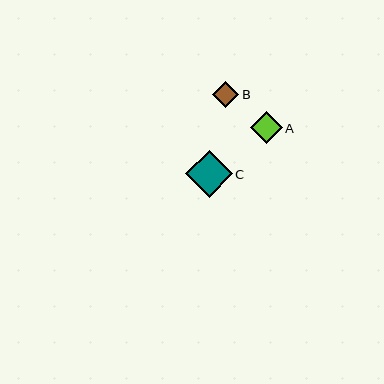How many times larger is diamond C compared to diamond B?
Diamond C is approximately 1.8 times the size of diamond B.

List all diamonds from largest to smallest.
From largest to smallest: C, A, B.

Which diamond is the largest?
Diamond C is the largest with a size of approximately 47 pixels.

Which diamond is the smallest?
Diamond B is the smallest with a size of approximately 26 pixels.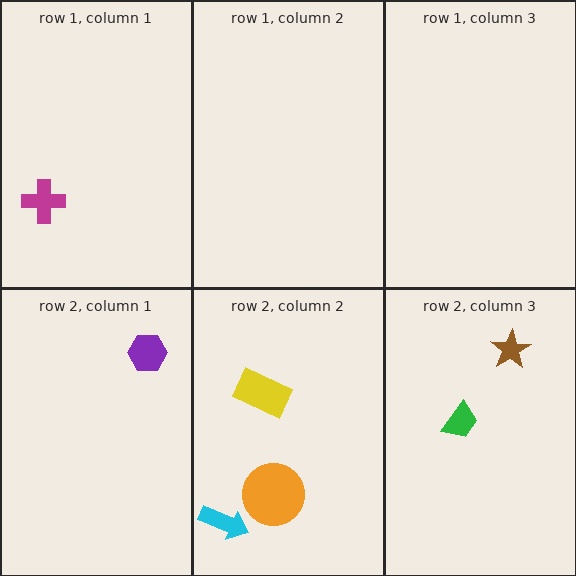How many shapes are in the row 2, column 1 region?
1.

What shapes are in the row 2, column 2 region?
The yellow rectangle, the orange circle, the cyan arrow.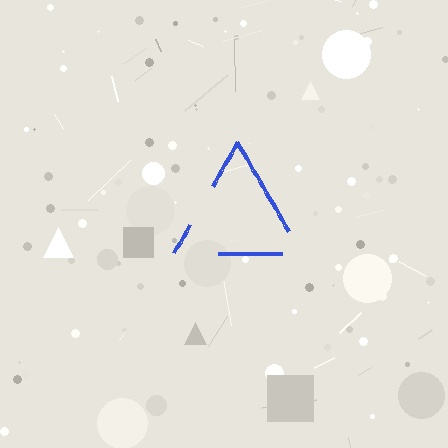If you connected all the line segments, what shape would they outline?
They would outline a triangle.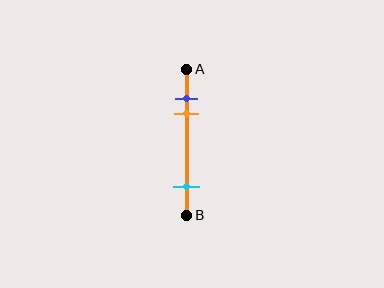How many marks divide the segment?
There are 3 marks dividing the segment.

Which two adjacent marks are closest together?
The blue and orange marks are the closest adjacent pair.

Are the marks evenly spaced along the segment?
No, the marks are not evenly spaced.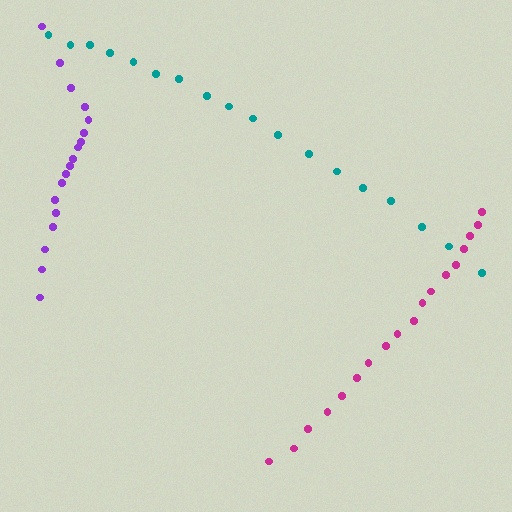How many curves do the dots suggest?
There are 3 distinct paths.